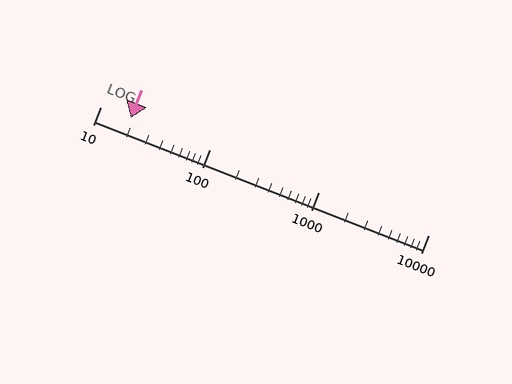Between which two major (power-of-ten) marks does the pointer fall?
The pointer is between 10 and 100.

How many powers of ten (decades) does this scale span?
The scale spans 3 decades, from 10 to 10000.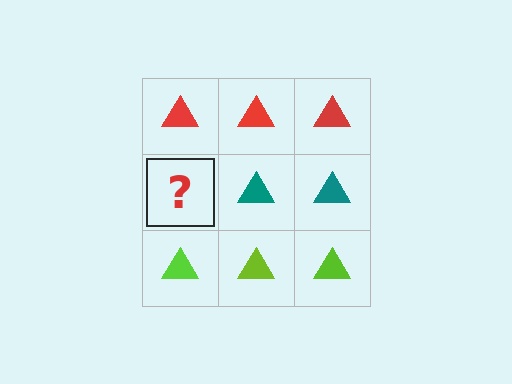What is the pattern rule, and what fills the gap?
The rule is that each row has a consistent color. The gap should be filled with a teal triangle.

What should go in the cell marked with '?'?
The missing cell should contain a teal triangle.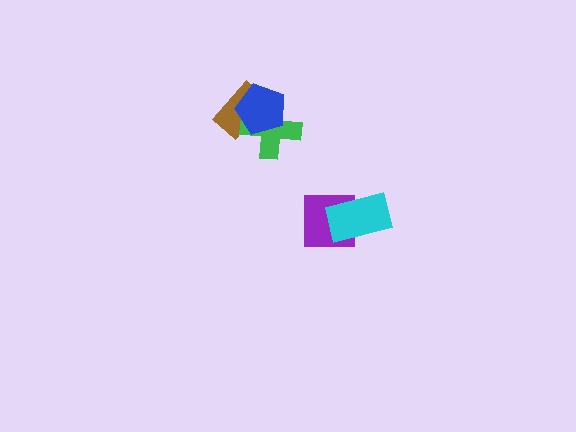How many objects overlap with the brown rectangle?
2 objects overlap with the brown rectangle.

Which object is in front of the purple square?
The cyan rectangle is in front of the purple square.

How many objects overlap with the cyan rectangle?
1 object overlaps with the cyan rectangle.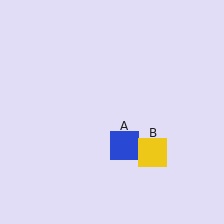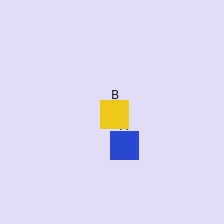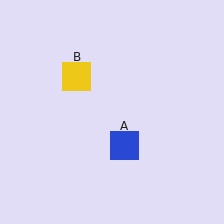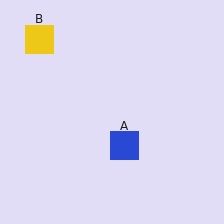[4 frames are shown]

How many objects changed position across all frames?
1 object changed position: yellow square (object B).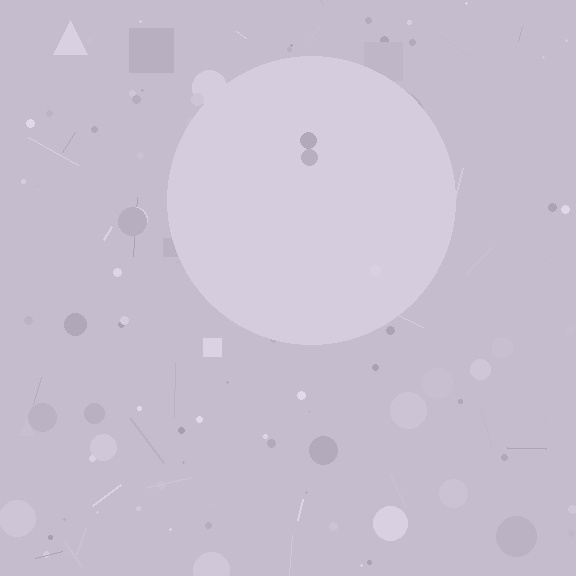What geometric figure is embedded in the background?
A circle is embedded in the background.